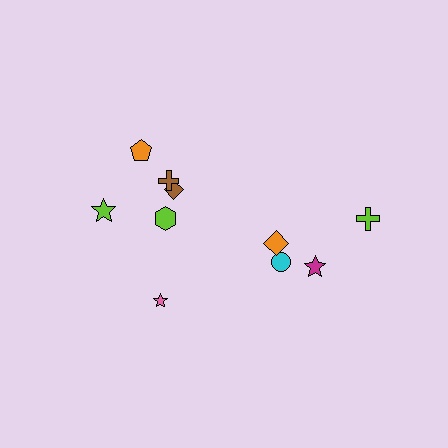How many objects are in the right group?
There are 4 objects.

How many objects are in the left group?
There are 6 objects.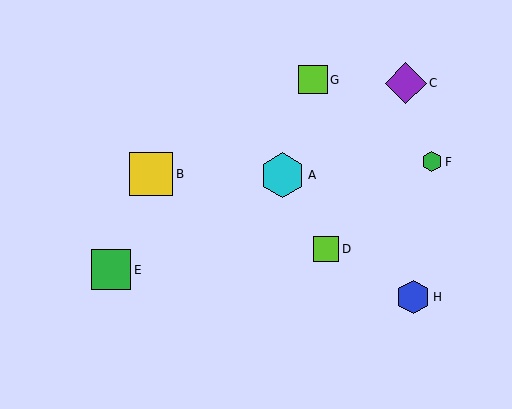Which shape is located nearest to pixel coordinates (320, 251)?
The lime square (labeled D) at (326, 249) is nearest to that location.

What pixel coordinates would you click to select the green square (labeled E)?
Click at (111, 270) to select the green square E.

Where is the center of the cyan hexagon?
The center of the cyan hexagon is at (283, 175).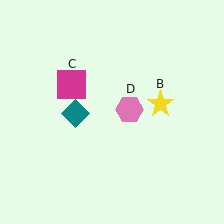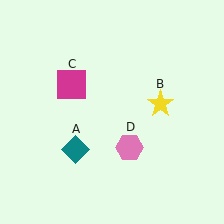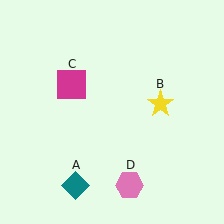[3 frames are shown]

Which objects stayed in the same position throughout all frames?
Yellow star (object B) and magenta square (object C) remained stationary.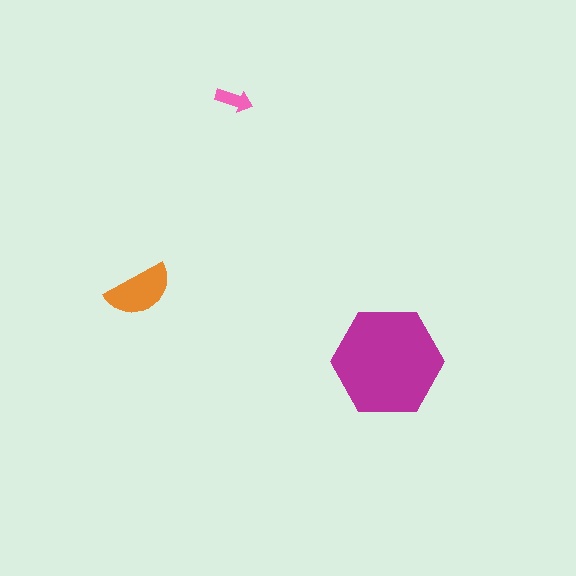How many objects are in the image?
There are 3 objects in the image.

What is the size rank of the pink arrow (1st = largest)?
3rd.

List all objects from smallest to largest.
The pink arrow, the orange semicircle, the magenta hexagon.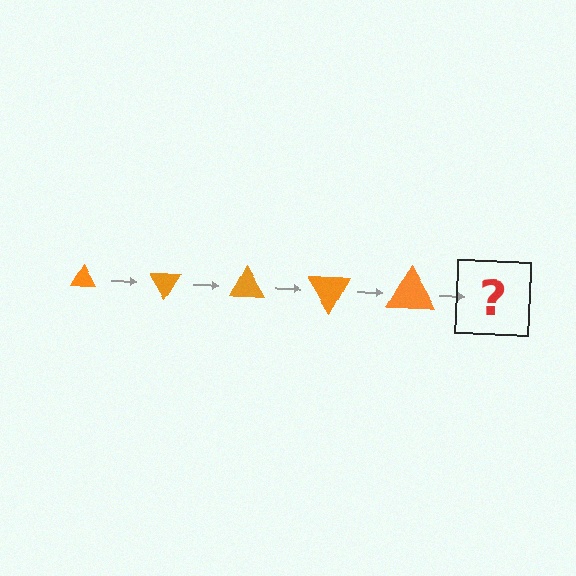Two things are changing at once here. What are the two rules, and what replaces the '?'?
The two rules are that the triangle grows larger each step and it rotates 60 degrees each step. The '?' should be a triangle, larger than the previous one and rotated 300 degrees from the start.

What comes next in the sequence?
The next element should be a triangle, larger than the previous one and rotated 300 degrees from the start.